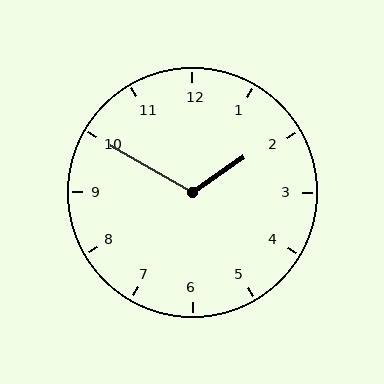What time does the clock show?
1:50.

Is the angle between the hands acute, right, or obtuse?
It is obtuse.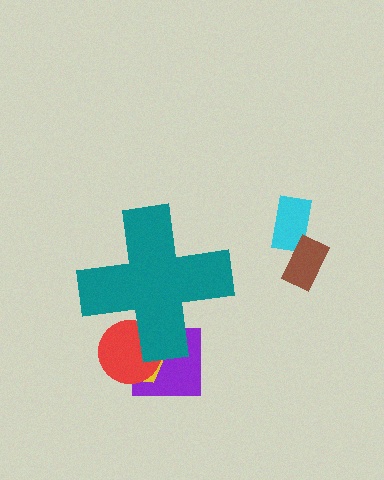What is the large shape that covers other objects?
A teal cross.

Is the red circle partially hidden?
Yes, the red circle is partially hidden behind the teal cross.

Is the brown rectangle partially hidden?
No, the brown rectangle is fully visible.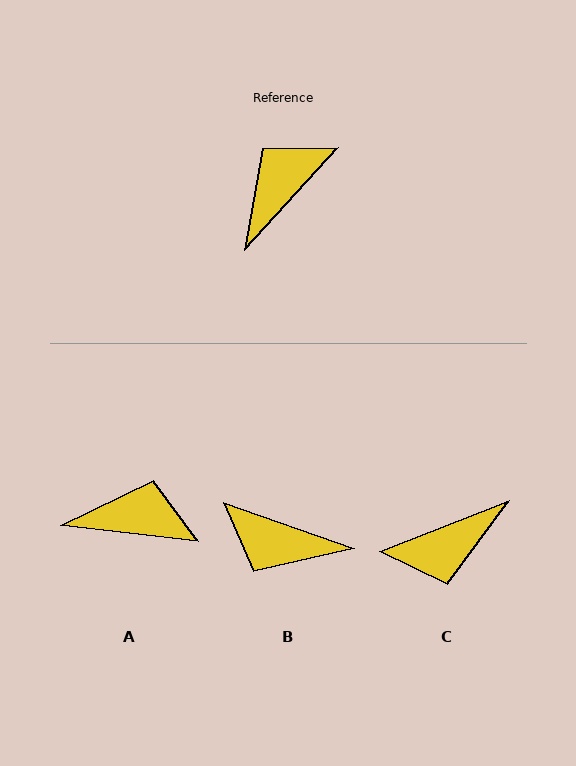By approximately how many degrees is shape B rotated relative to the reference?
Approximately 113 degrees counter-clockwise.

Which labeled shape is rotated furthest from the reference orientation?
C, about 153 degrees away.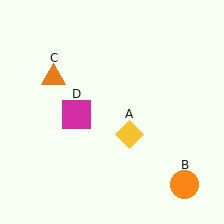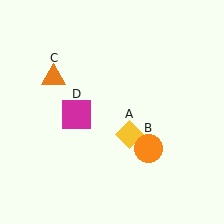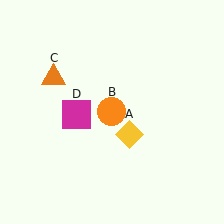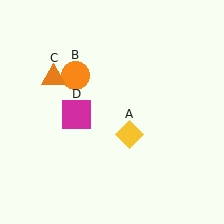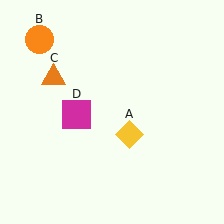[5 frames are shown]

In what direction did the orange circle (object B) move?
The orange circle (object B) moved up and to the left.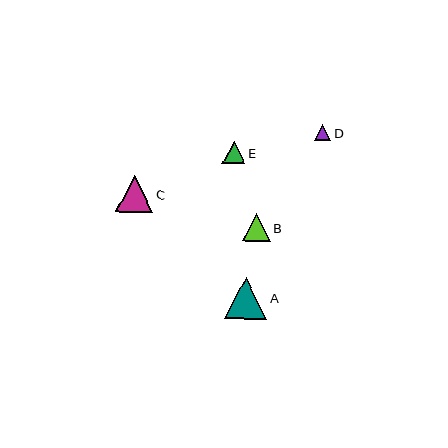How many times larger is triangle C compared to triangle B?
Triangle C is approximately 1.3 times the size of triangle B.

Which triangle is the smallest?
Triangle D is the smallest with a size of approximately 16 pixels.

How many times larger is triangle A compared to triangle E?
Triangle A is approximately 1.9 times the size of triangle E.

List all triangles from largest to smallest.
From largest to smallest: A, C, B, E, D.